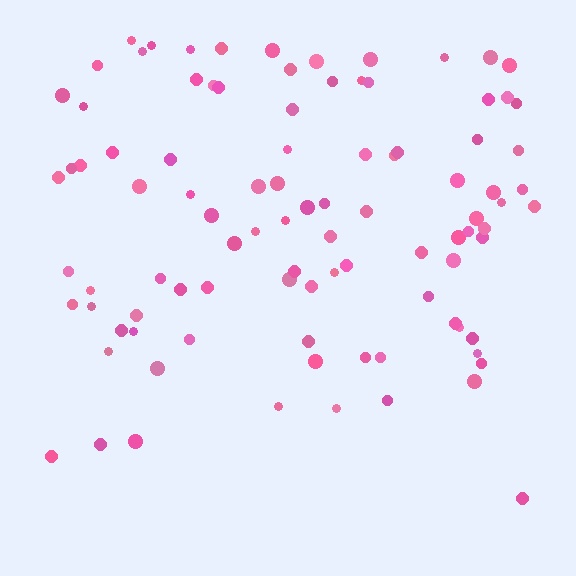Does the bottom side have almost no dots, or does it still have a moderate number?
Still a moderate number, just noticeably fewer than the top.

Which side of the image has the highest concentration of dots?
The top.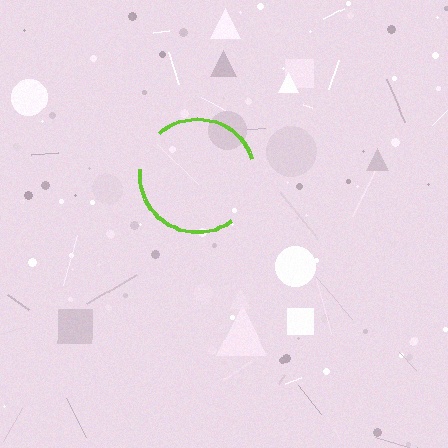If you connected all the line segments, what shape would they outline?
They would outline a circle.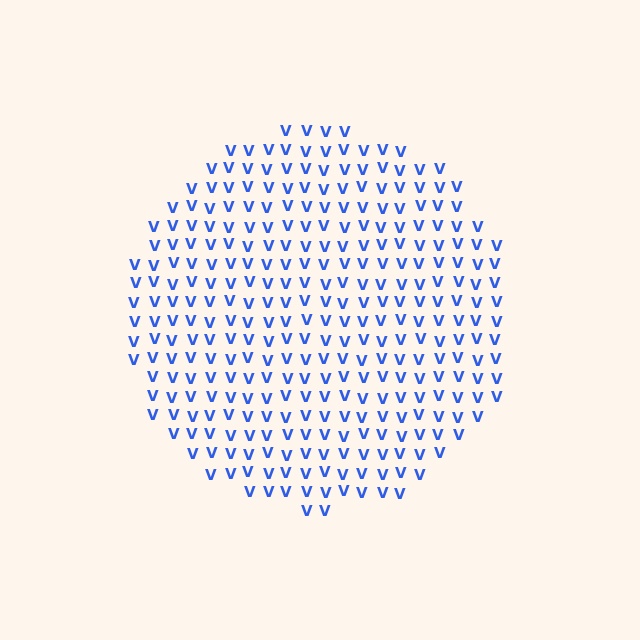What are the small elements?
The small elements are letter V's.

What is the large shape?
The large shape is a circle.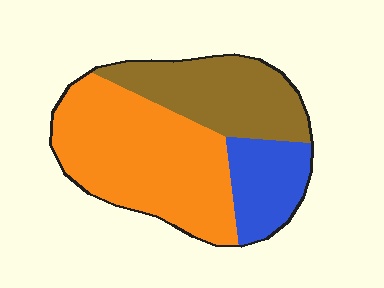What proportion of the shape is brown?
Brown covers 30% of the shape.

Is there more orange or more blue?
Orange.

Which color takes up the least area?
Blue, at roughly 20%.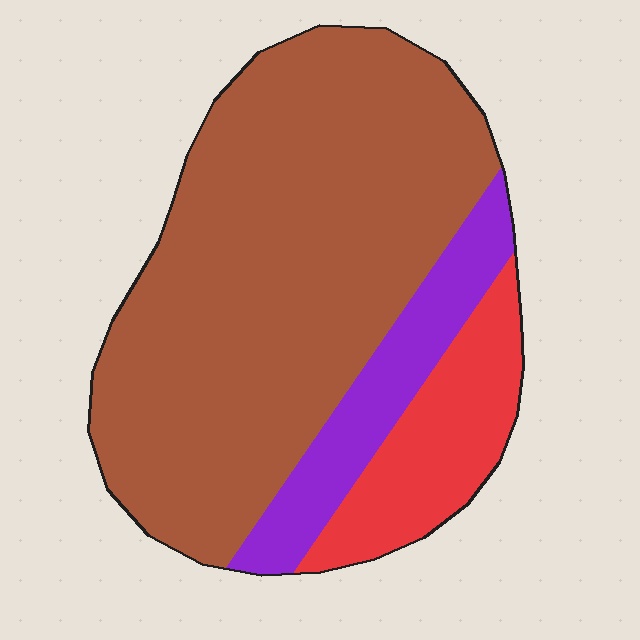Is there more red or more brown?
Brown.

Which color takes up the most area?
Brown, at roughly 70%.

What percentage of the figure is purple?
Purple takes up about one eighth (1/8) of the figure.